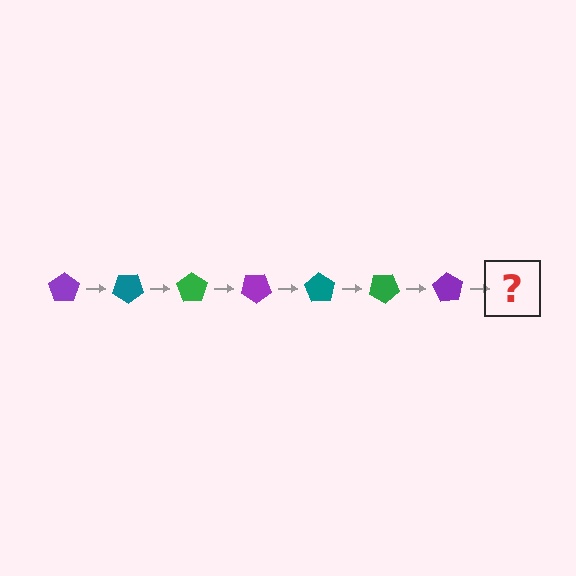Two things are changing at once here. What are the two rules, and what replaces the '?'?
The two rules are that it rotates 35 degrees each step and the color cycles through purple, teal, and green. The '?' should be a teal pentagon, rotated 245 degrees from the start.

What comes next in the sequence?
The next element should be a teal pentagon, rotated 245 degrees from the start.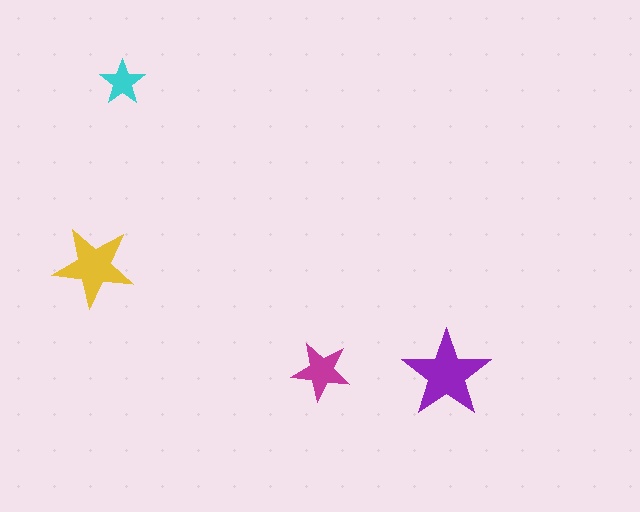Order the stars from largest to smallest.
the purple one, the yellow one, the magenta one, the cyan one.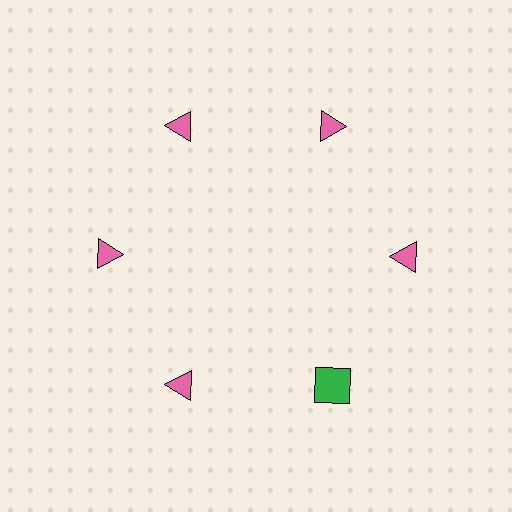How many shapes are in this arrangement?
There are 6 shapes arranged in a ring pattern.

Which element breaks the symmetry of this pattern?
The green square at roughly the 5 o'clock position breaks the symmetry. All other shapes are pink triangles.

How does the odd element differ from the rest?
It differs in both color (green instead of pink) and shape (square instead of triangle).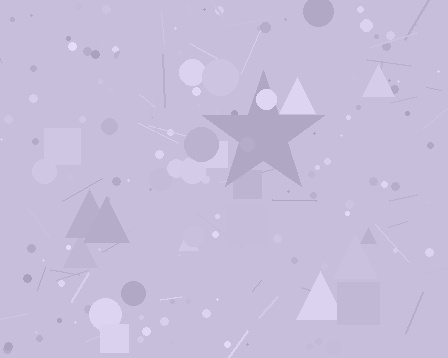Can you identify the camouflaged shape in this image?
The camouflaged shape is a star.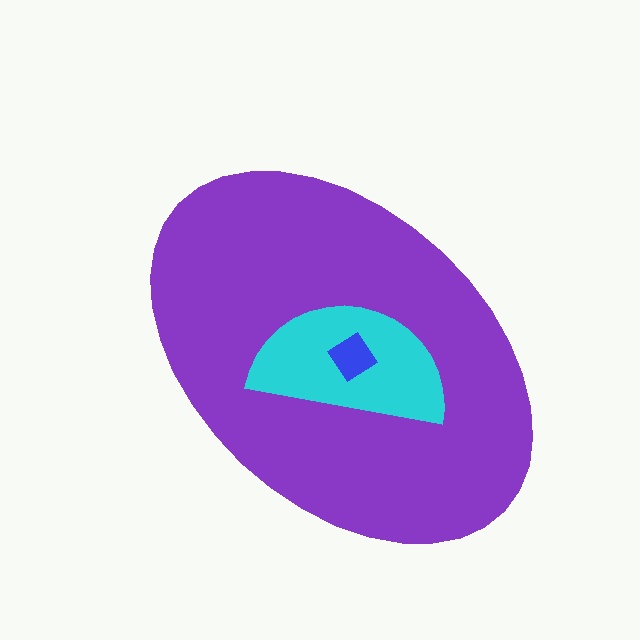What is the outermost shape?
The purple ellipse.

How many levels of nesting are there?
3.